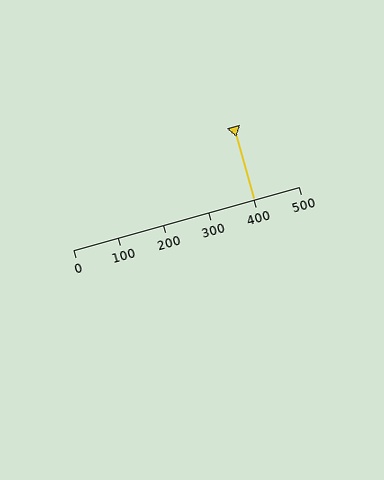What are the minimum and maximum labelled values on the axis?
The axis runs from 0 to 500.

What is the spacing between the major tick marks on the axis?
The major ticks are spaced 100 apart.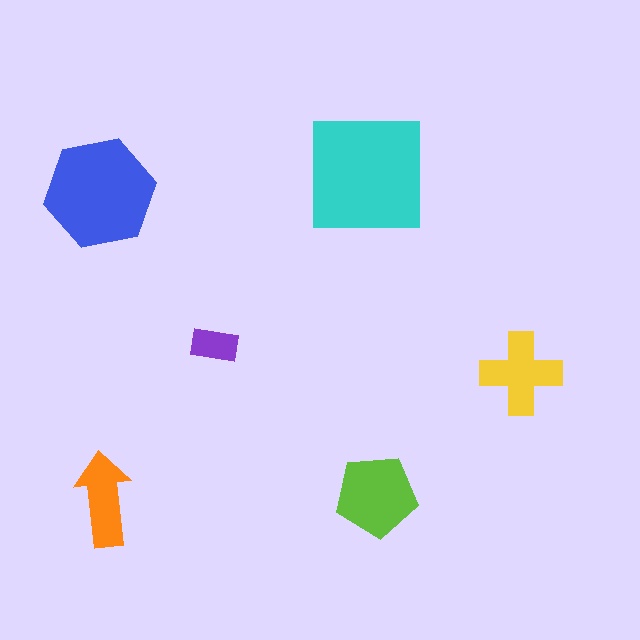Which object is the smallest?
The purple rectangle.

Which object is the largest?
The cyan square.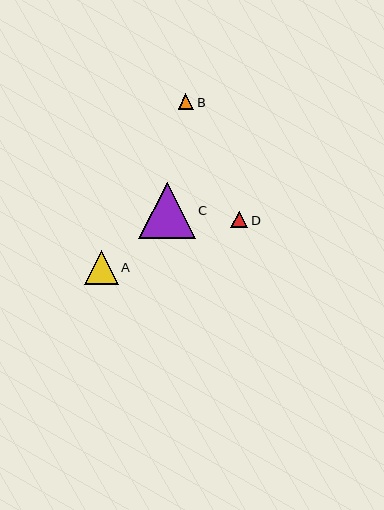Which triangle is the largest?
Triangle C is the largest with a size of approximately 57 pixels.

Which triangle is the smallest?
Triangle B is the smallest with a size of approximately 16 pixels.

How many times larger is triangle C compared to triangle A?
Triangle C is approximately 1.7 times the size of triangle A.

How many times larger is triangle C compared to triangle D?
Triangle C is approximately 3.4 times the size of triangle D.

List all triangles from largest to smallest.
From largest to smallest: C, A, D, B.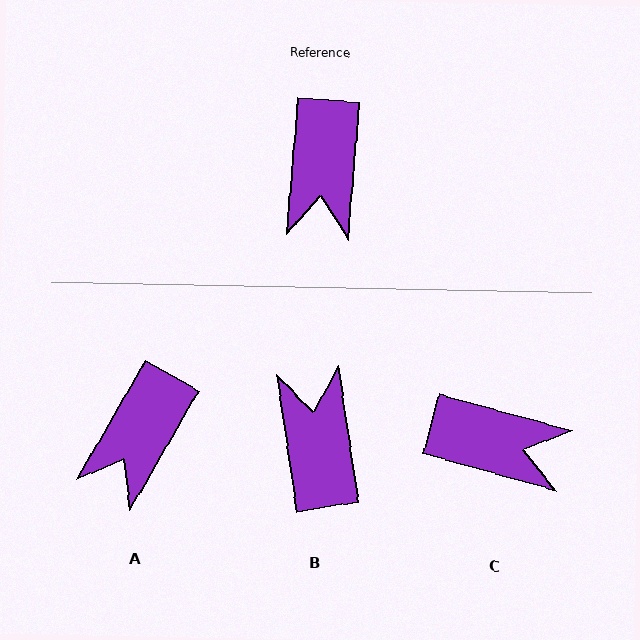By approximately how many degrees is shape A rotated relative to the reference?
Approximately 25 degrees clockwise.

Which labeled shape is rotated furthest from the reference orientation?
B, about 167 degrees away.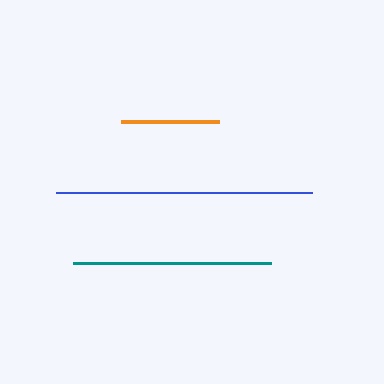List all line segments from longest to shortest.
From longest to shortest: blue, teal, orange.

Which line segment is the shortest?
The orange line is the shortest at approximately 98 pixels.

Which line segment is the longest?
The blue line is the longest at approximately 256 pixels.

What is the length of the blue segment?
The blue segment is approximately 256 pixels long.